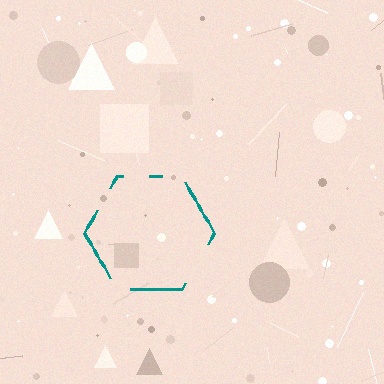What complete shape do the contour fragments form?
The contour fragments form a hexagon.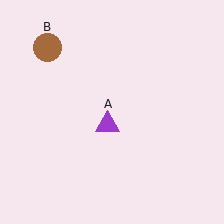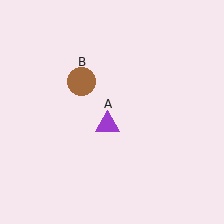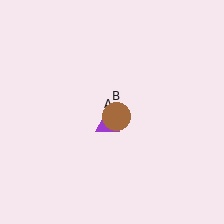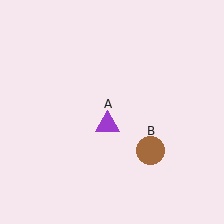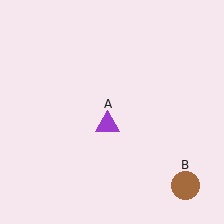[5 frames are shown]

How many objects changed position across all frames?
1 object changed position: brown circle (object B).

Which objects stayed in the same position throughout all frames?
Purple triangle (object A) remained stationary.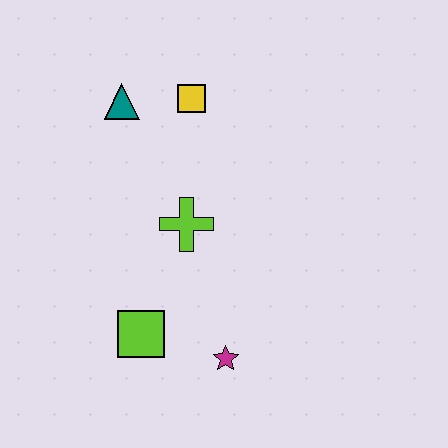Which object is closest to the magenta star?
The lime square is closest to the magenta star.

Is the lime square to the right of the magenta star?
No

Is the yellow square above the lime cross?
Yes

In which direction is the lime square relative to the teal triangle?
The lime square is below the teal triangle.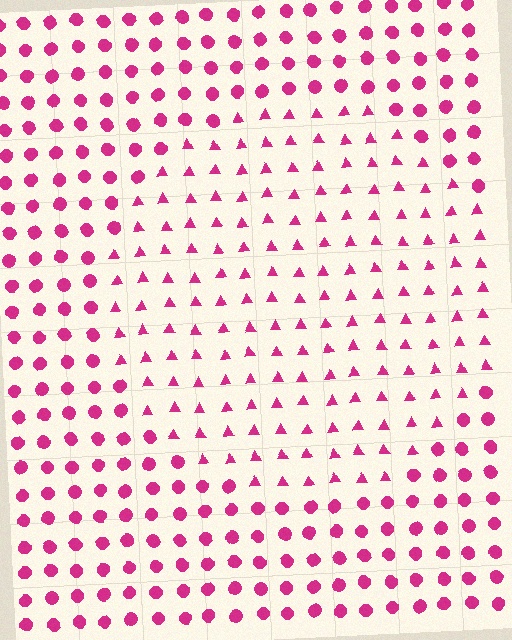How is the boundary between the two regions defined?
The boundary is defined by a change in element shape: triangles inside vs. circles outside. All elements share the same color and spacing.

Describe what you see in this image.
The image is filled with small magenta elements arranged in a uniform grid. A circle-shaped region contains triangles, while the surrounding area contains circles. The boundary is defined purely by the change in element shape.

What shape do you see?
I see a circle.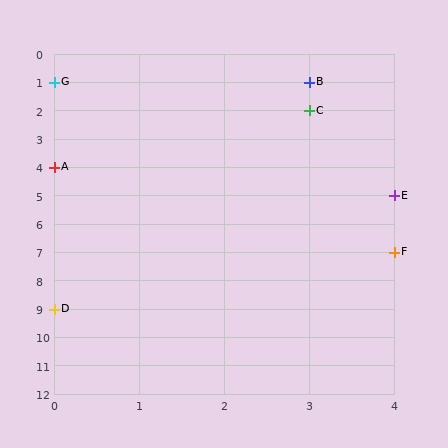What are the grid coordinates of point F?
Point F is at grid coordinates (4, 7).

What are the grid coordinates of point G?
Point G is at grid coordinates (0, 1).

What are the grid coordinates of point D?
Point D is at grid coordinates (0, 9).